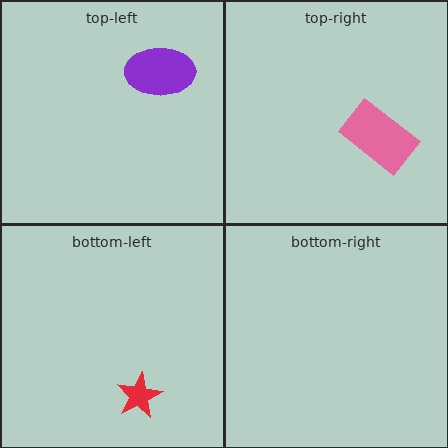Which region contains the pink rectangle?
The top-right region.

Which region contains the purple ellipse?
The top-left region.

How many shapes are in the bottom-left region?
1.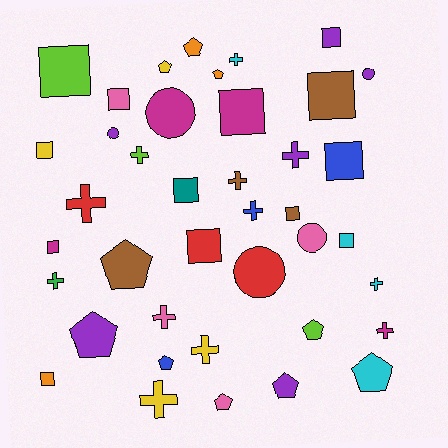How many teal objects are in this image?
There is 1 teal object.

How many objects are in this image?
There are 40 objects.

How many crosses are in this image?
There are 12 crosses.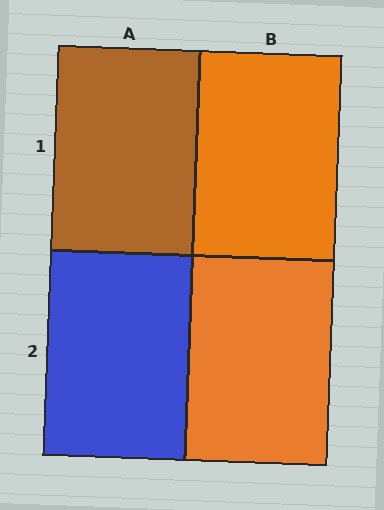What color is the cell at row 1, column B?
Orange.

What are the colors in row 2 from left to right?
Blue, orange.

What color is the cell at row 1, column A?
Brown.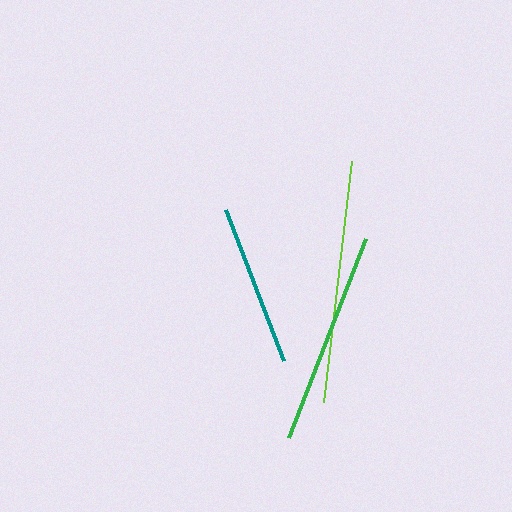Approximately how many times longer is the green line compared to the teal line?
The green line is approximately 1.3 times the length of the teal line.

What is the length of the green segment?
The green segment is approximately 213 pixels long.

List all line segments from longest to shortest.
From longest to shortest: lime, green, teal.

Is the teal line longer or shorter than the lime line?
The lime line is longer than the teal line.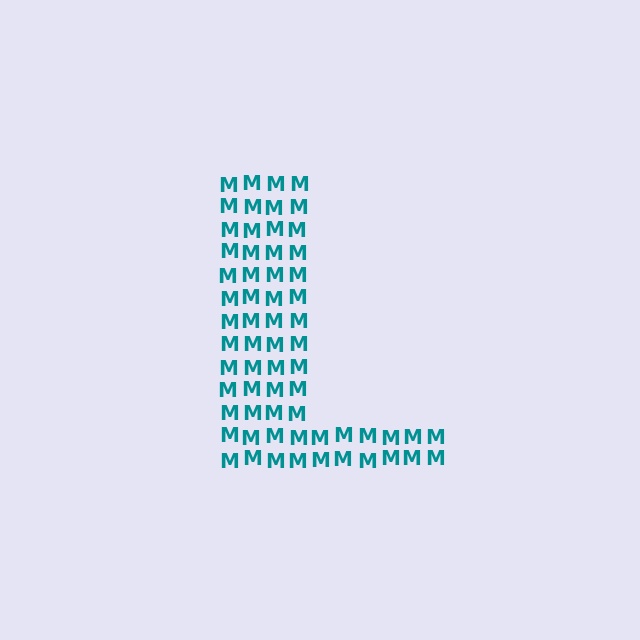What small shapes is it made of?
It is made of small letter M's.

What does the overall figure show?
The overall figure shows the letter L.